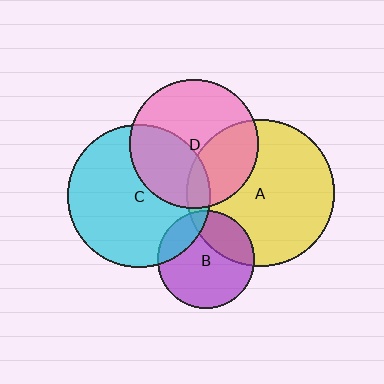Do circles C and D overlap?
Yes.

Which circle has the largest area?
Circle A (yellow).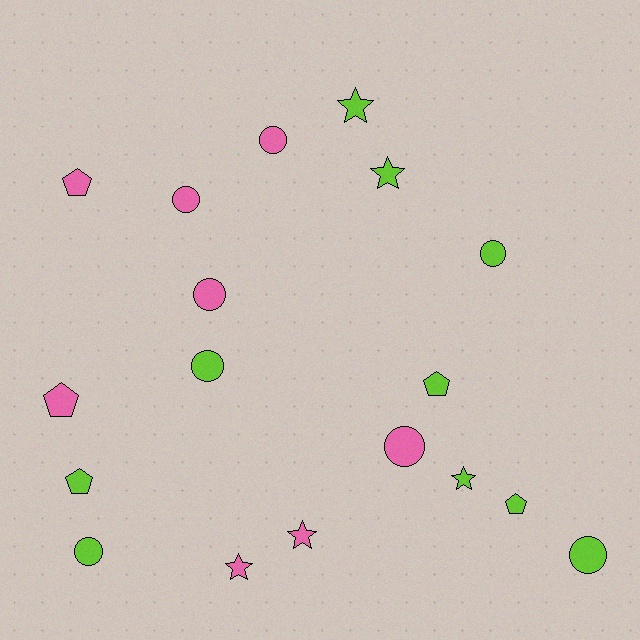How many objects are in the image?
There are 18 objects.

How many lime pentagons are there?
There are 3 lime pentagons.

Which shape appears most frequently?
Circle, with 8 objects.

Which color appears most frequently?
Lime, with 10 objects.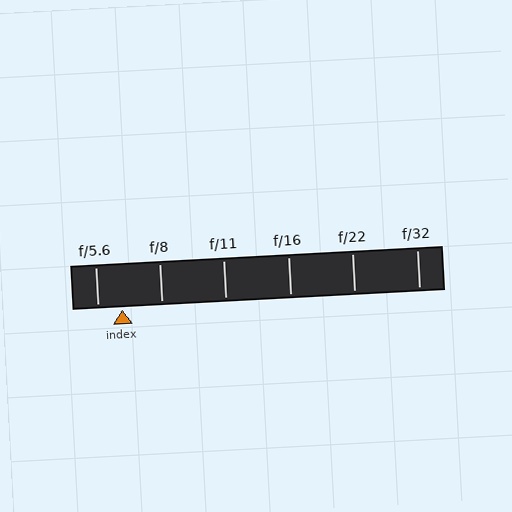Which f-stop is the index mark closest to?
The index mark is closest to f/5.6.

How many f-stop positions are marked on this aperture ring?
There are 6 f-stop positions marked.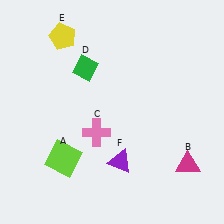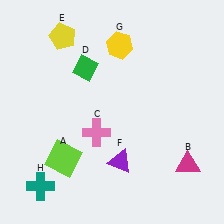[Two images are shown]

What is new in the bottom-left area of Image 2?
A teal cross (H) was added in the bottom-left area of Image 2.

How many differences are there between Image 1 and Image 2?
There are 2 differences between the two images.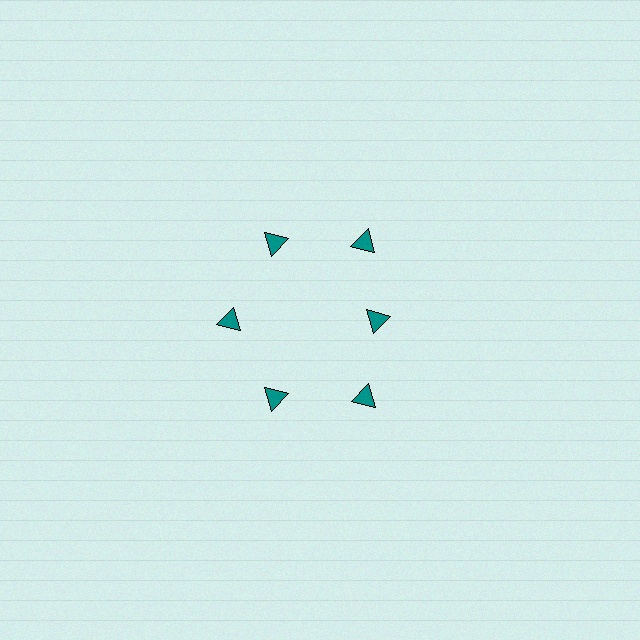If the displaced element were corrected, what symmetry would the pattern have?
It would have 6-fold rotational symmetry — the pattern would map onto itself every 60 degrees.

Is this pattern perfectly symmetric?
No. The 6 teal triangles are arranged in a ring, but one element near the 3 o'clock position is pulled inward toward the center, breaking the 6-fold rotational symmetry.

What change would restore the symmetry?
The symmetry would be restored by moving it outward, back onto the ring so that all 6 triangles sit at equal angles and equal distance from the center.